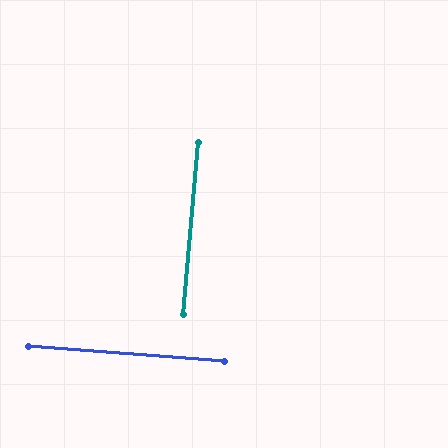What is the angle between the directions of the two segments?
Approximately 89 degrees.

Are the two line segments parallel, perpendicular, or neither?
Perpendicular — they meet at approximately 89°.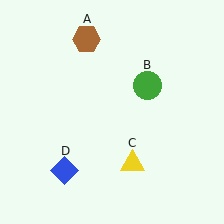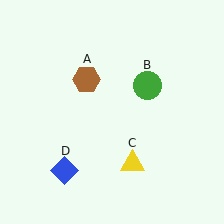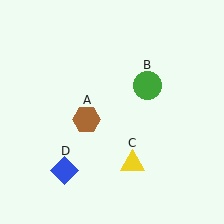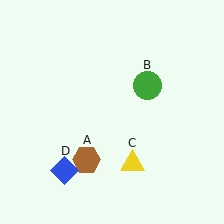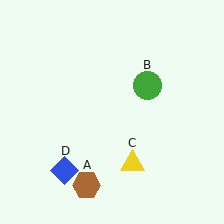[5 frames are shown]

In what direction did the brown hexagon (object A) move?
The brown hexagon (object A) moved down.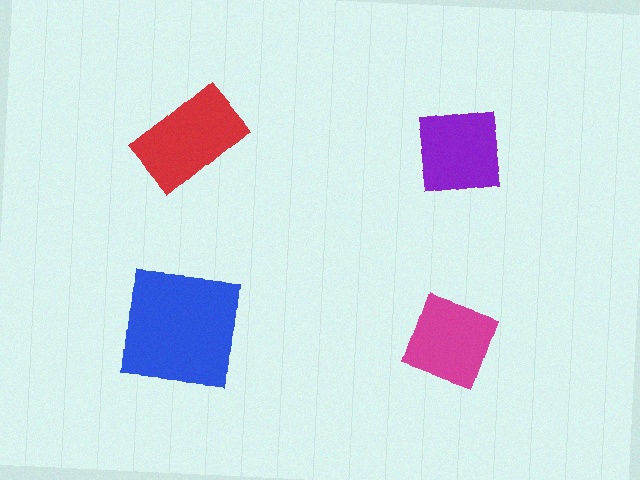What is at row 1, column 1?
A red rectangle.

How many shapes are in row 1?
2 shapes.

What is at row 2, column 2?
A magenta diamond.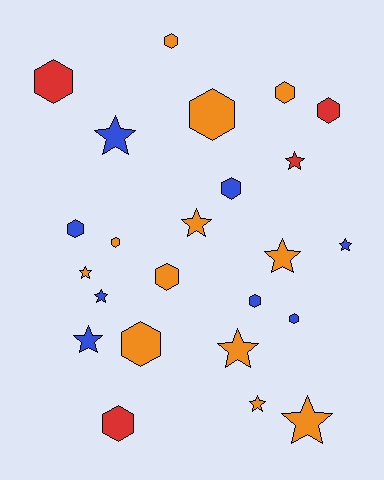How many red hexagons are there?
There are 3 red hexagons.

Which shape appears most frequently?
Hexagon, with 13 objects.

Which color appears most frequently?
Orange, with 12 objects.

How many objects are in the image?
There are 24 objects.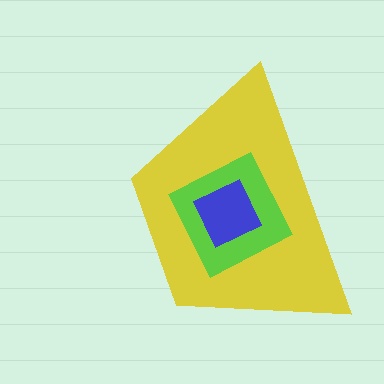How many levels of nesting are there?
3.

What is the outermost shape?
The yellow trapezoid.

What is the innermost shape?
The blue diamond.